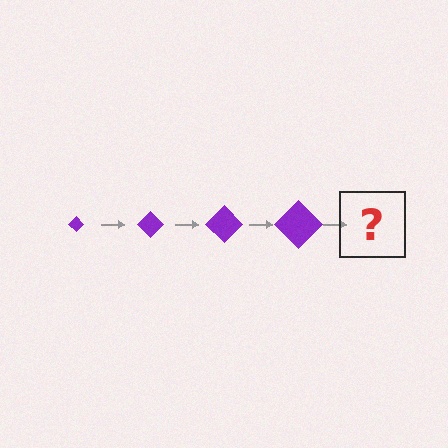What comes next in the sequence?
The next element should be a purple diamond, larger than the previous one.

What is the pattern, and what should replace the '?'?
The pattern is that the diamond gets progressively larger each step. The '?' should be a purple diamond, larger than the previous one.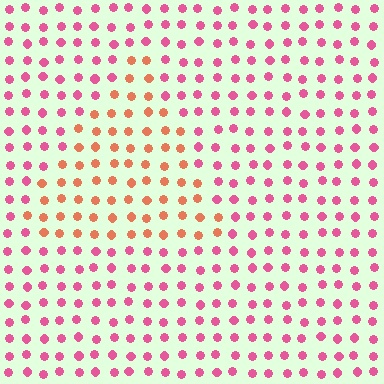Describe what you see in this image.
The image is filled with small pink elements in a uniform arrangement. A triangle-shaped region is visible where the elements are tinted to a slightly different hue, forming a subtle color boundary.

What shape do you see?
I see a triangle.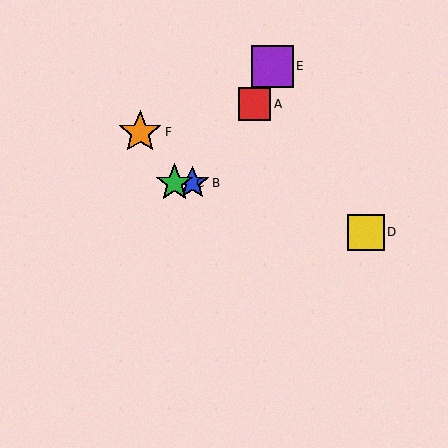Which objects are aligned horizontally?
Objects B, C are aligned horizontally.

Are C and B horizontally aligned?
Yes, both are at y≈183.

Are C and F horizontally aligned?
No, C is at y≈183 and F is at y≈132.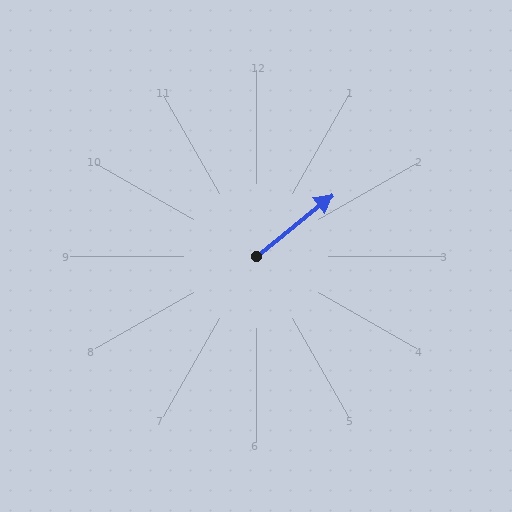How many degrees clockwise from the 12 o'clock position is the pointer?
Approximately 51 degrees.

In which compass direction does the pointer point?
Northeast.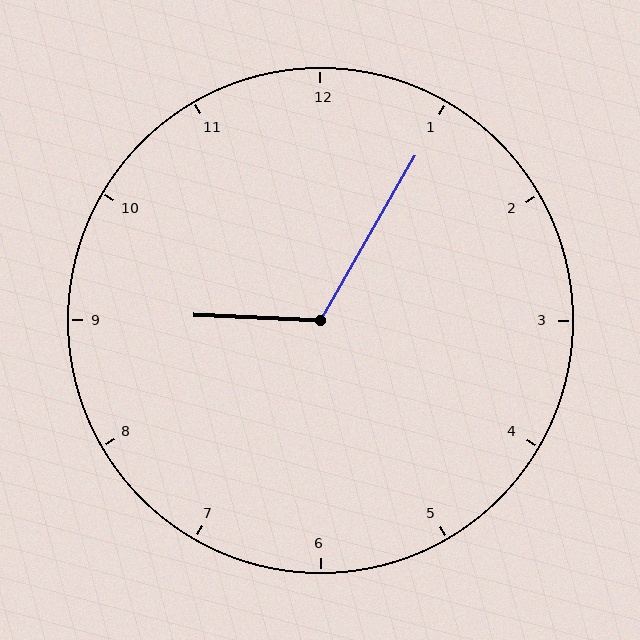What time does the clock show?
9:05.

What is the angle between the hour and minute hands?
Approximately 118 degrees.